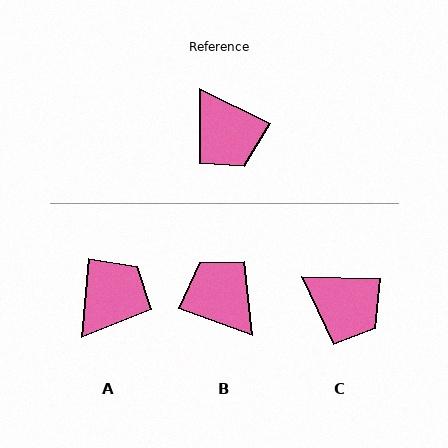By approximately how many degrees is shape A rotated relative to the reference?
Approximately 112 degrees counter-clockwise.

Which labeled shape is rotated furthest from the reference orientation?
B, about 174 degrees away.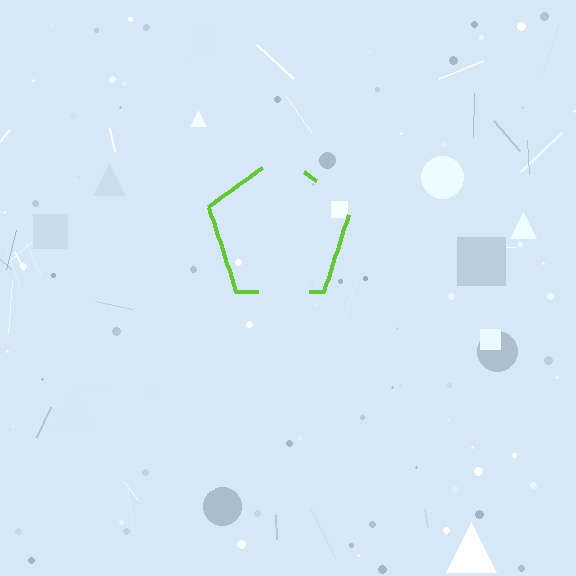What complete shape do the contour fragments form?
The contour fragments form a pentagon.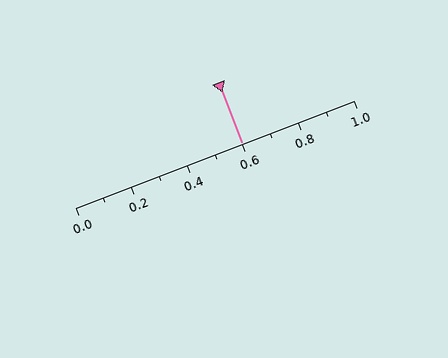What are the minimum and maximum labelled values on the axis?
The axis runs from 0.0 to 1.0.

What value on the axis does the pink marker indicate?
The marker indicates approximately 0.6.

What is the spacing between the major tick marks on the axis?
The major ticks are spaced 0.2 apart.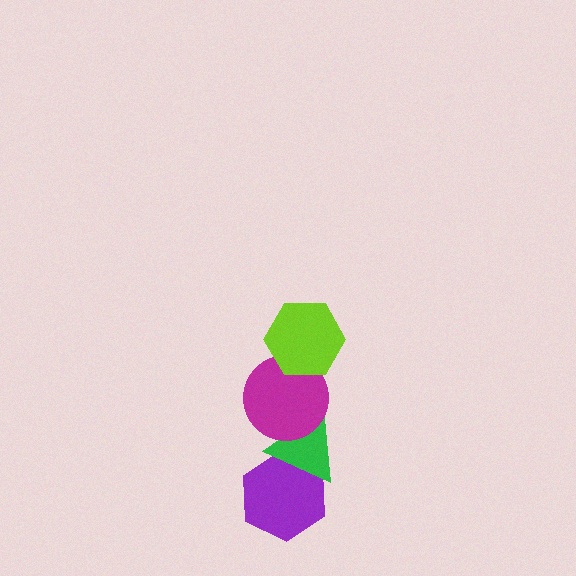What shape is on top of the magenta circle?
The lime hexagon is on top of the magenta circle.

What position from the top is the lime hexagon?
The lime hexagon is 1st from the top.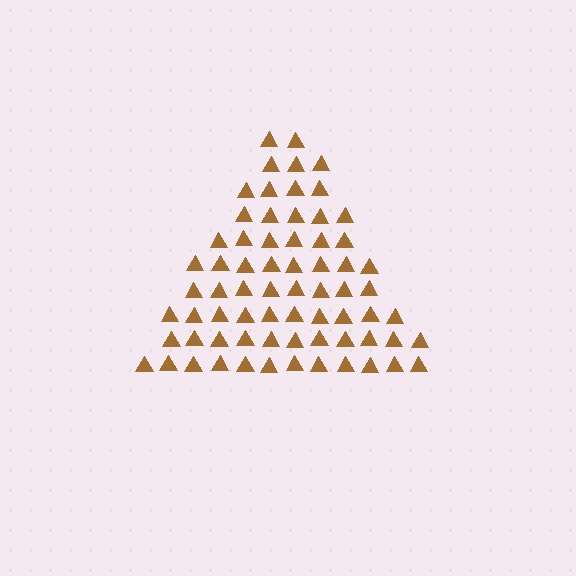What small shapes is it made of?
It is made of small triangles.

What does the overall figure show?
The overall figure shows a triangle.